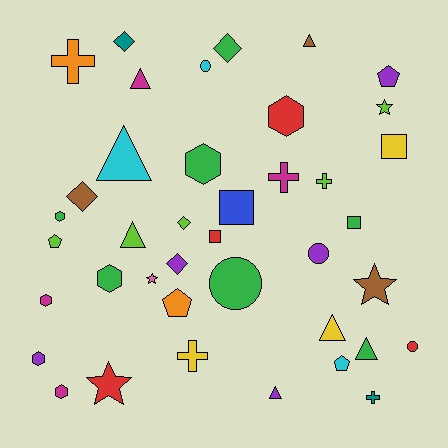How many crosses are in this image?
There are 5 crosses.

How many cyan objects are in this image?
There are 3 cyan objects.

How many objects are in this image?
There are 40 objects.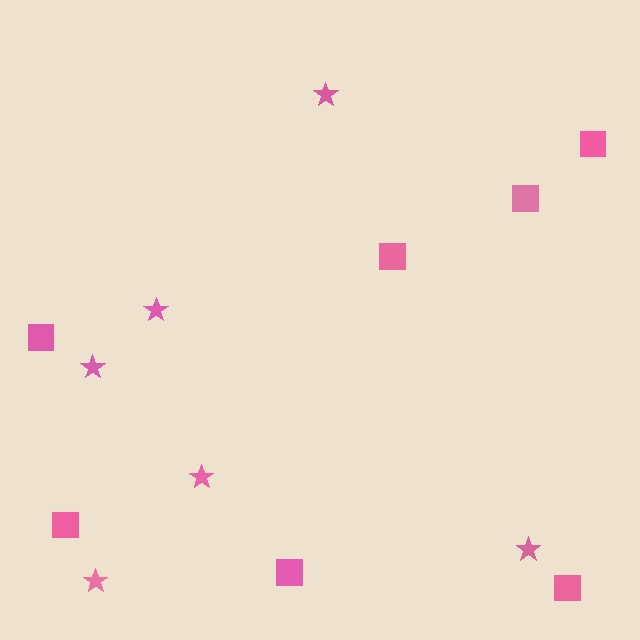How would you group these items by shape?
There are 2 groups: one group of squares (7) and one group of stars (6).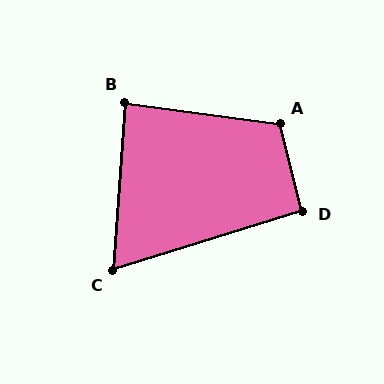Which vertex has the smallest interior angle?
C, at approximately 69 degrees.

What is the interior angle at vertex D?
Approximately 93 degrees (approximately right).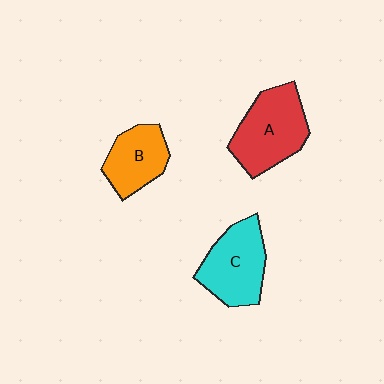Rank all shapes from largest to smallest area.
From largest to smallest: A (red), C (cyan), B (orange).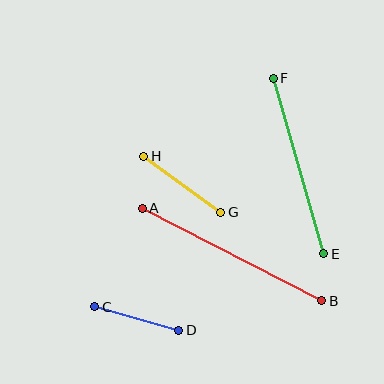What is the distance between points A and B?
The distance is approximately 202 pixels.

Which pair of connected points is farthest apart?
Points A and B are farthest apart.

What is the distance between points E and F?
The distance is approximately 183 pixels.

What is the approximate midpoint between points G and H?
The midpoint is at approximately (182, 184) pixels.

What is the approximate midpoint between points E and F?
The midpoint is at approximately (298, 166) pixels.